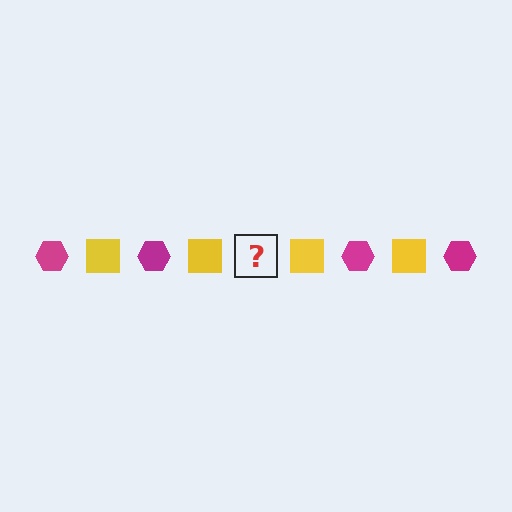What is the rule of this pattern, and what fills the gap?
The rule is that the pattern alternates between magenta hexagon and yellow square. The gap should be filled with a magenta hexagon.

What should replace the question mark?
The question mark should be replaced with a magenta hexagon.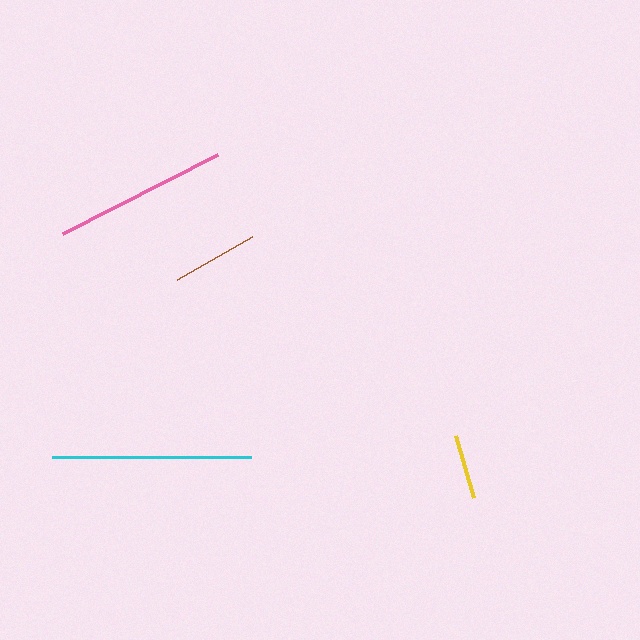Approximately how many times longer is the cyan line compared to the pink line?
The cyan line is approximately 1.1 times the length of the pink line.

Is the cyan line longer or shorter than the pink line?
The cyan line is longer than the pink line.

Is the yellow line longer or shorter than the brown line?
The brown line is longer than the yellow line.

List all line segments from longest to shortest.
From longest to shortest: cyan, pink, brown, yellow.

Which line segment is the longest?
The cyan line is the longest at approximately 198 pixels.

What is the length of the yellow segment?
The yellow segment is approximately 65 pixels long.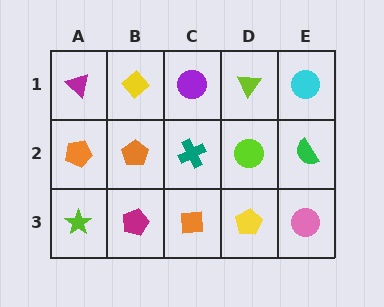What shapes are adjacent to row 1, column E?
A green semicircle (row 2, column E), a lime triangle (row 1, column D).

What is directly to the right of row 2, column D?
A green semicircle.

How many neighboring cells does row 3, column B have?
3.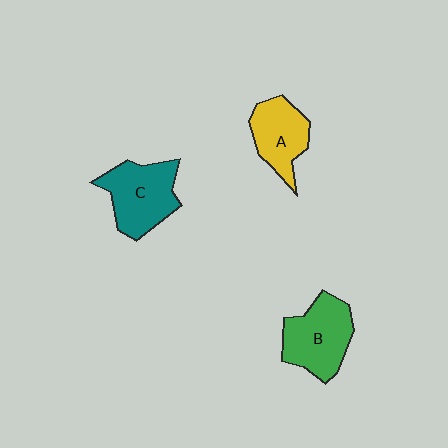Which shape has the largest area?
Shape C (teal).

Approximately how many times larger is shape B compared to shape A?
Approximately 1.2 times.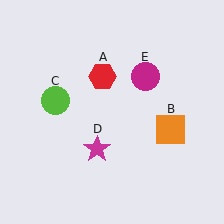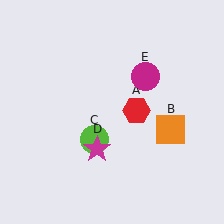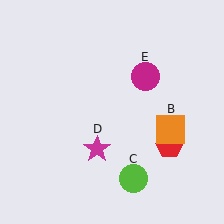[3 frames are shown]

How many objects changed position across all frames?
2 objects changed position: red hexagon (object A), lime circle (object C).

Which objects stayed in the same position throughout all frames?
Orange square (object B) and magenta star (object D) and magenta circle (object E) remained stationary.